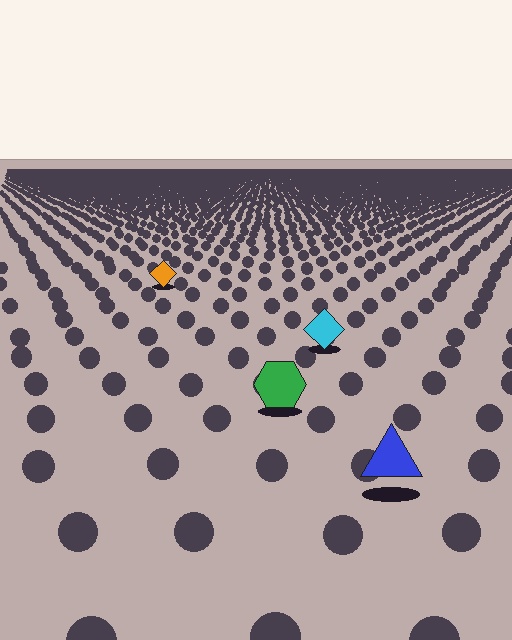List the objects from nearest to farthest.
From nearest to farthest: the blue triangle, the green hexagon, the cyan diamond, the orange diamond.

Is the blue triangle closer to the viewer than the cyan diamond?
Yes. The blue triangle is closer — you can tell from the texture gradient: the ground texture is coarser near it.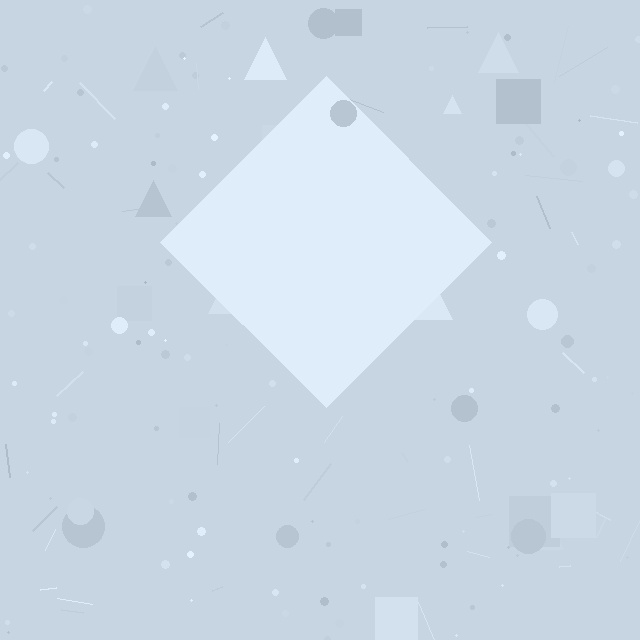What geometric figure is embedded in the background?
A diamond is embedded in the background.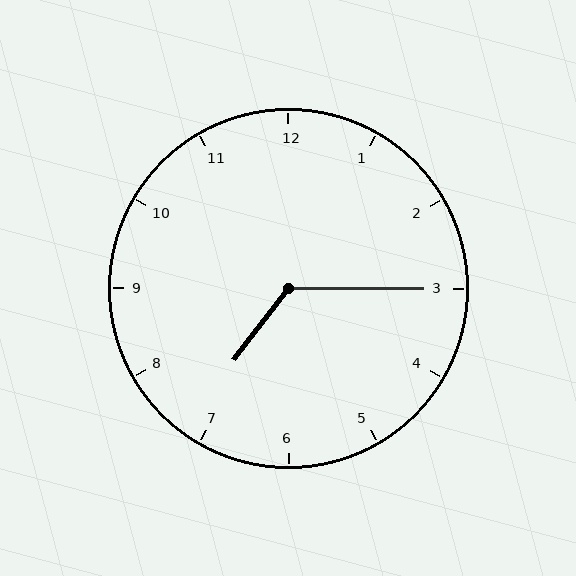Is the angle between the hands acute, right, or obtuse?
It is obtuse.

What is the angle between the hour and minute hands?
Approximately 128 degrees.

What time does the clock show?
7:15.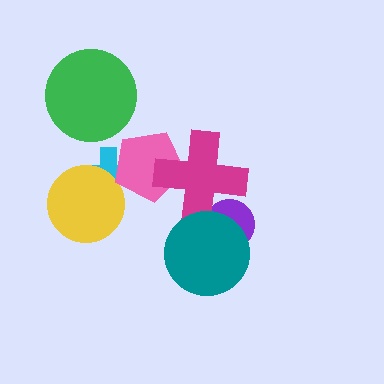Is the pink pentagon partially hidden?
Yes, it is partially covered by another shape.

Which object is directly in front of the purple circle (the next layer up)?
The magenta cross is directly in front of the purple circle.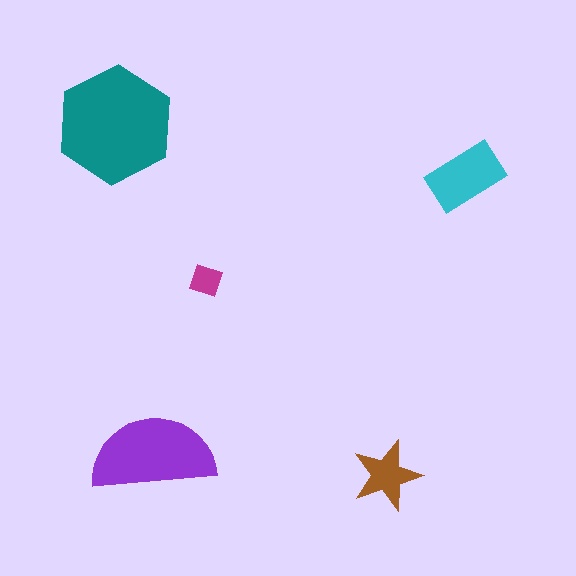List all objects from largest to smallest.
The teal hexagon, the purple semicircle, the cyan rectangle, the brown star, the magenta square.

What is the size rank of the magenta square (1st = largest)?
5th.